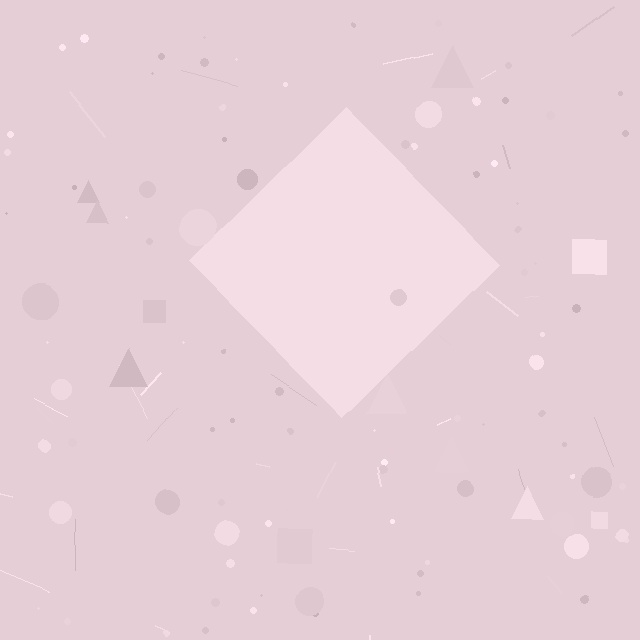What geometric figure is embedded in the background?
A diamond is embedded in the background.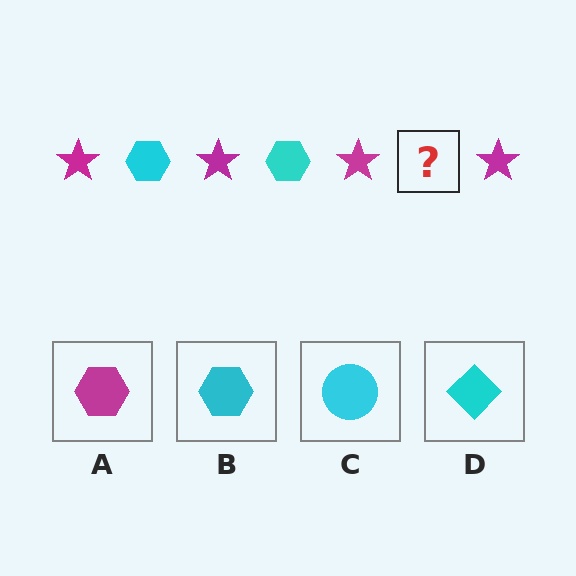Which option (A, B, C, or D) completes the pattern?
B.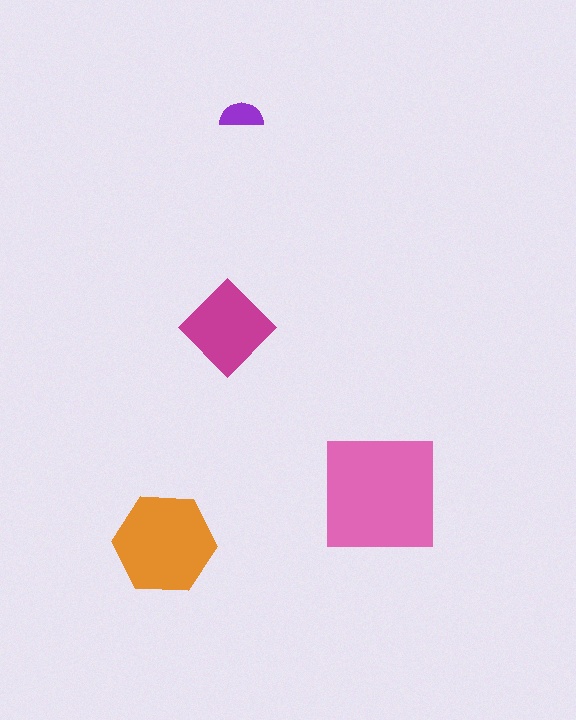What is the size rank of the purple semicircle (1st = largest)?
4th.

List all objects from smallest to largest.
The purple semicircle, the magenta diamond, the orange hexagon, the pink square.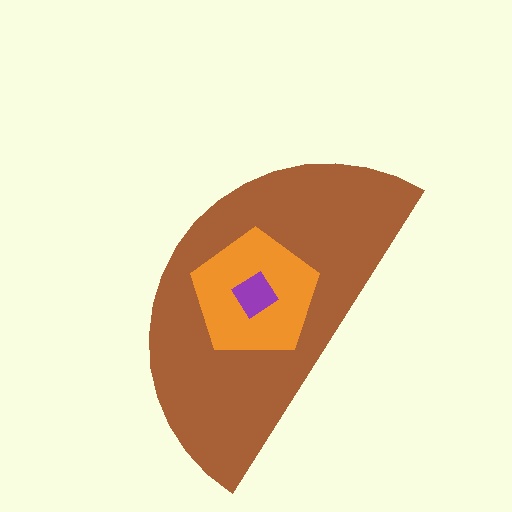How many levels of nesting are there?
3.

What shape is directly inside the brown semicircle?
The orange pentagon.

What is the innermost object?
The purple diamond.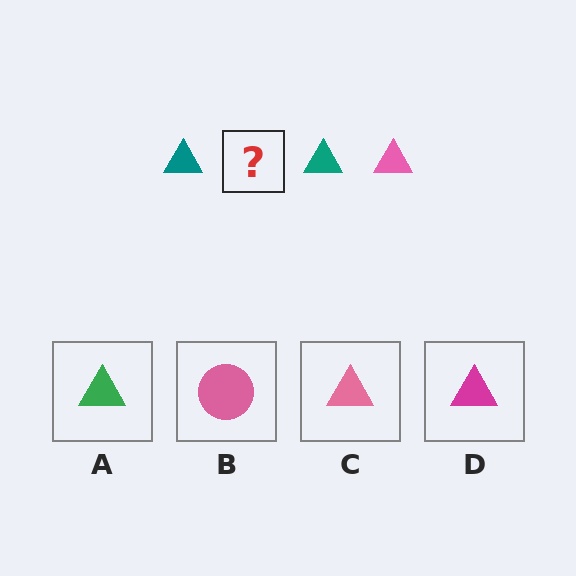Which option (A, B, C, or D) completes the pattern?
C.